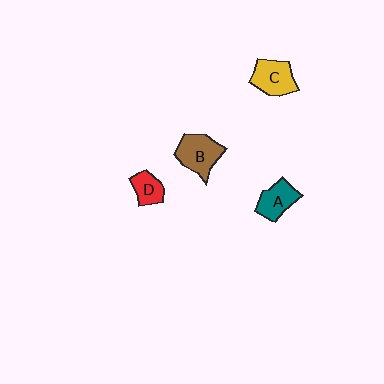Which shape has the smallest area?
Shape D (red).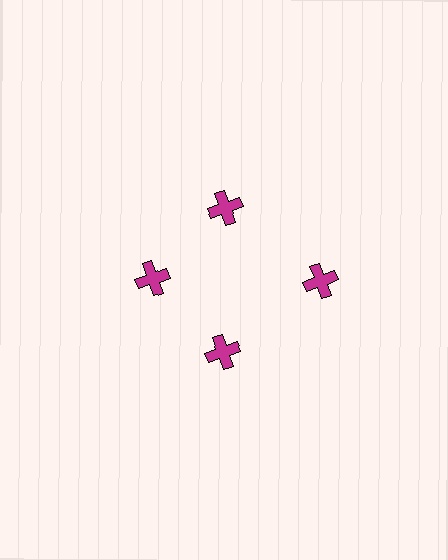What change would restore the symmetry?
The symmetry would be restored by moving it inward, back onto the ring so that all 4 crosses sit at equal angles and equal distance from the center.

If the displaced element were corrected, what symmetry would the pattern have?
It would have 4-fold rotational symmetry — the pattern would map onto itself every 90 degrees.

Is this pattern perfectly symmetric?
No. The 4 magenta crosses are arranged in a ring, but one element near the 3 o'clock position is pushed outward from the center, breaking the 4-fold rotational symmetry.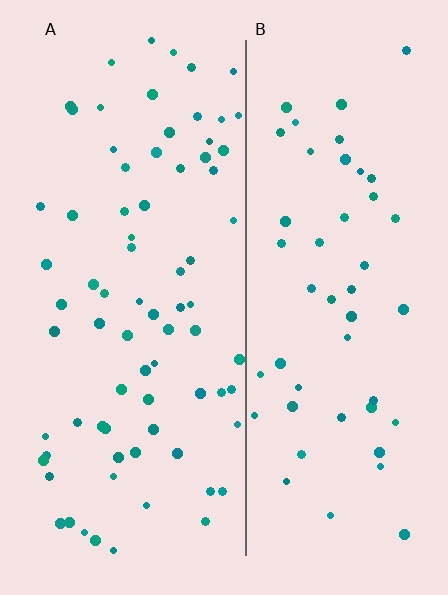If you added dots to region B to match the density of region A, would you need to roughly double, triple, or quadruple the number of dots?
Approximately double.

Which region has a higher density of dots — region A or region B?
A (the left).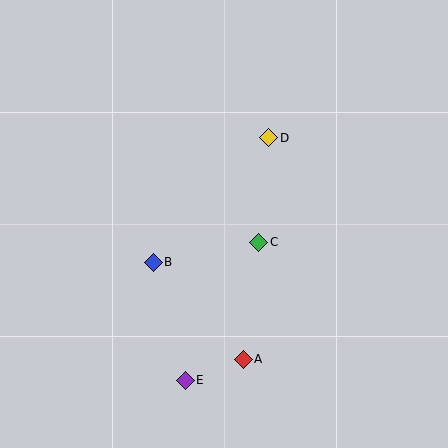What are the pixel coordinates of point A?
Point A is at (243, 359).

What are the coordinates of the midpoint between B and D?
The midpoint between B and D is at (211, 200).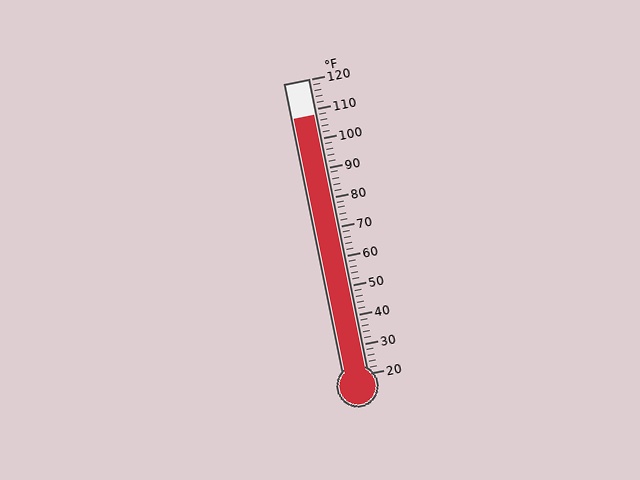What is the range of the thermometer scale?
The thermometer scale ranges from 20°F to 120°F.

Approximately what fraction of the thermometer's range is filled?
The thermometer is filled to approximately 90% of its range.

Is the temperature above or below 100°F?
The temperature is above 100°F.